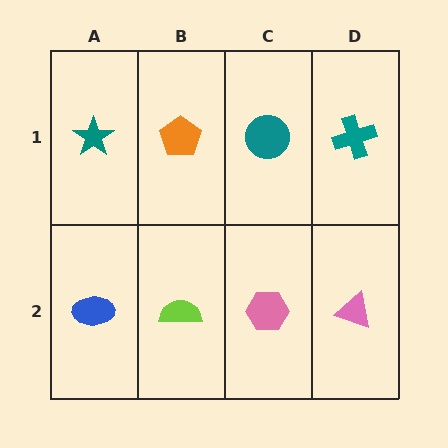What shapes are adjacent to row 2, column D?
A teal cross (row 1, column D), a pink hexagon (row 2, column C).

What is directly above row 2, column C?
A teal circle.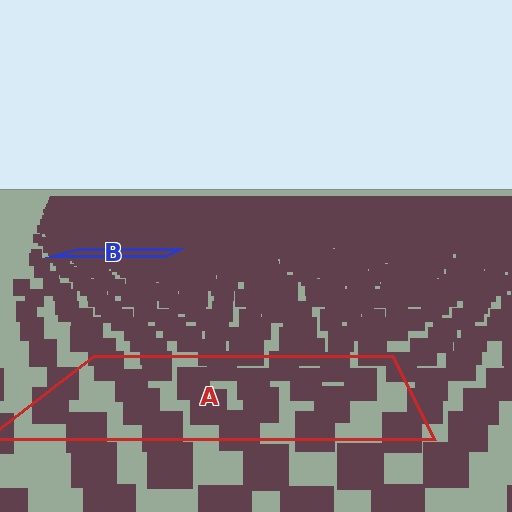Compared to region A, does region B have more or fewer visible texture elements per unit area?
Region B has more texture elements per unit area — they are packed more densely because it is farther away.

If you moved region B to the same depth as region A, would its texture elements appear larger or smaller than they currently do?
They would appear larger. At a closer depth, the same texture elements are projected at a bigger on-screen size.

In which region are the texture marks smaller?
The texture marks are smaller in region B, because it is farther away.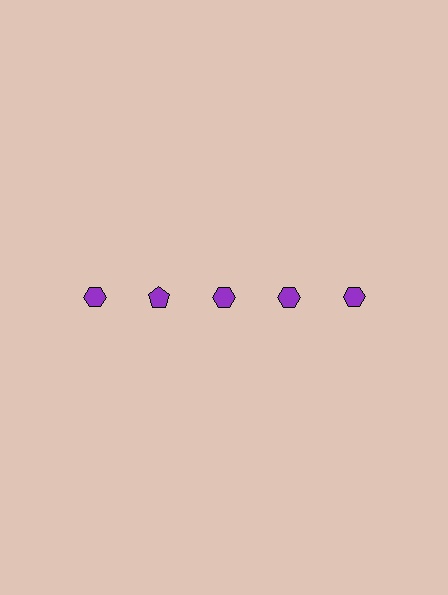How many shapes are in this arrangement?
There are 5 shapes arranged in a grid pattern.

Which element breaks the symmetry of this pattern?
The purple pentagon in the top row, second from left column breaks the symmetry. All other shapes are purple hexagons.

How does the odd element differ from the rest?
It has a different shape: pentagon instead of hexagon.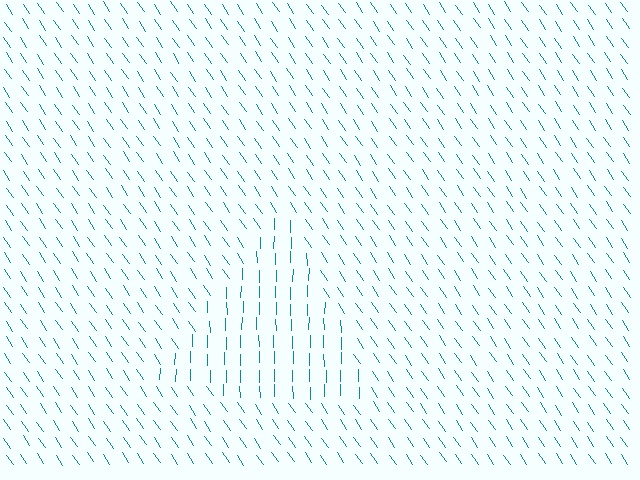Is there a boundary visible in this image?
Yes, there is a texture boundary formed by a change in line orientation.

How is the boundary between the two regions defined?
The boundary is defined purely by a change in line orientation (approximately 34 degrees difference). All lines are the same color and thickness.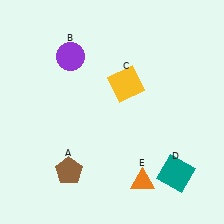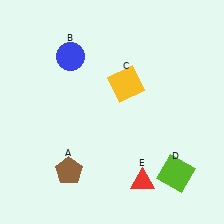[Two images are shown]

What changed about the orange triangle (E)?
In Image 1, E is orange. In Image 2, it changed to red.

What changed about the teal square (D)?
In Image 1, D is teal. In Image 2, it changed to lime.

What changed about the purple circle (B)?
In Image 1, B is purple. In Image 2, it changed to blue.